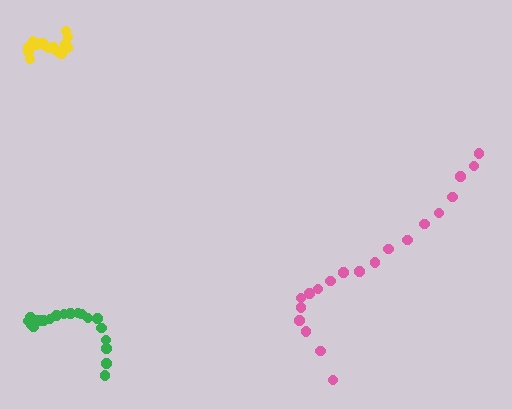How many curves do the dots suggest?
There are 3 distinct paths.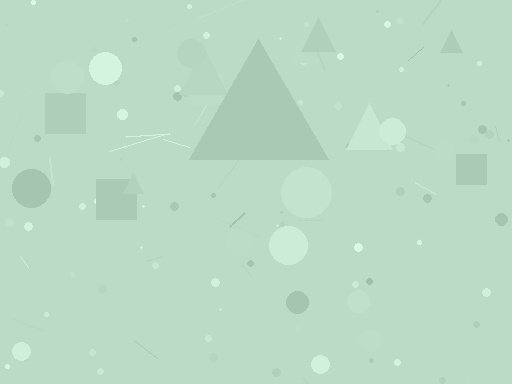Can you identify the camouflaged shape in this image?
The camouflaged shape is a triangle.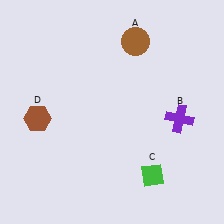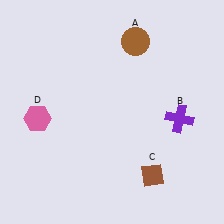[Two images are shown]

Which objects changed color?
C changed from green to brown. D changed from brown to pink.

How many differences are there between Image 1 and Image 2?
There are 2 differences between the two images.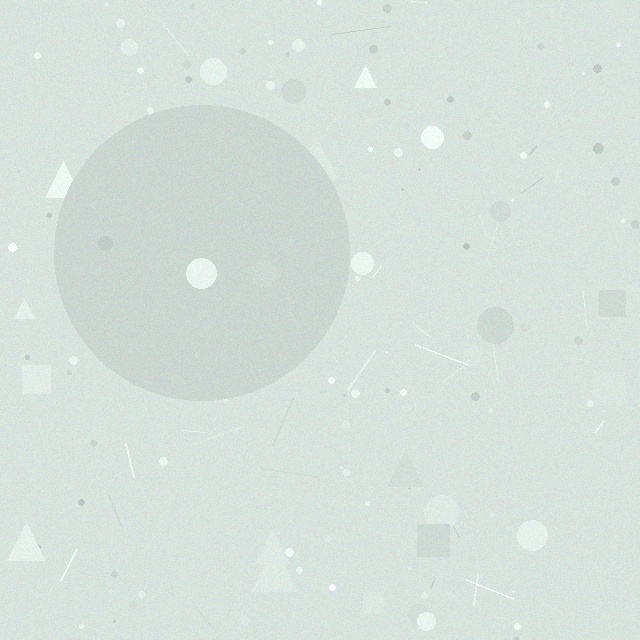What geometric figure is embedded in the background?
A circle is embedded in the background.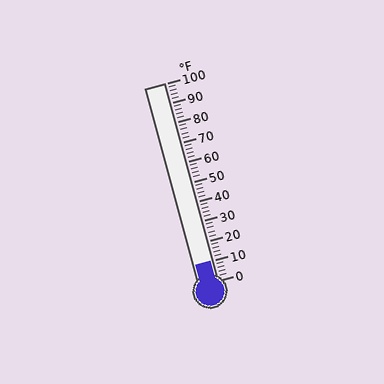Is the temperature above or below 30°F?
The temperature is below 30°F.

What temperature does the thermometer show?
The thermometer shows approximately 10°F.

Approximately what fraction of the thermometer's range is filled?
The thermometer is filled to approximately 10% of its range.